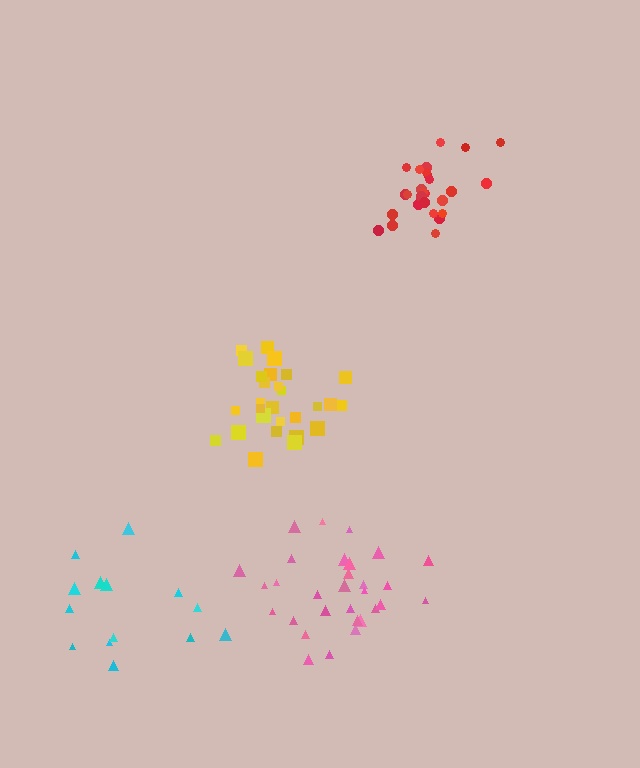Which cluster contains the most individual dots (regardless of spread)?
Pink (30).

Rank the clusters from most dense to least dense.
yellow, red, pink, cyan.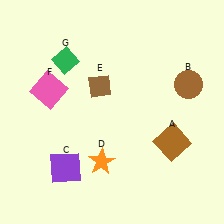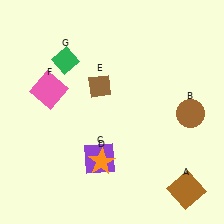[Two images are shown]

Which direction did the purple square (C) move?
The purple square (C) moved right.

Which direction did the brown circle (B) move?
The brown circle (B) moved down.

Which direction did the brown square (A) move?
The brown square (A) moved down.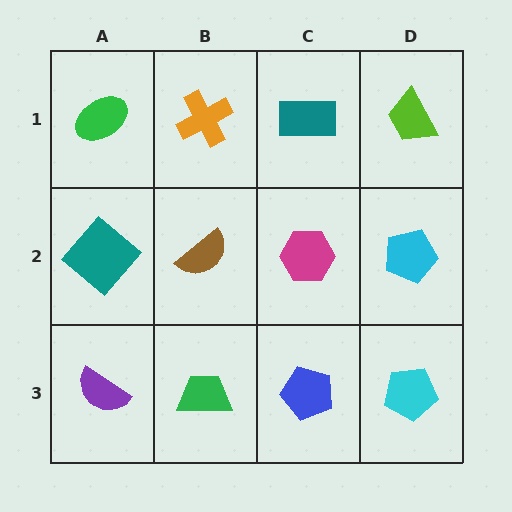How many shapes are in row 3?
4 shapes.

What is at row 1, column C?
A teal rectangle.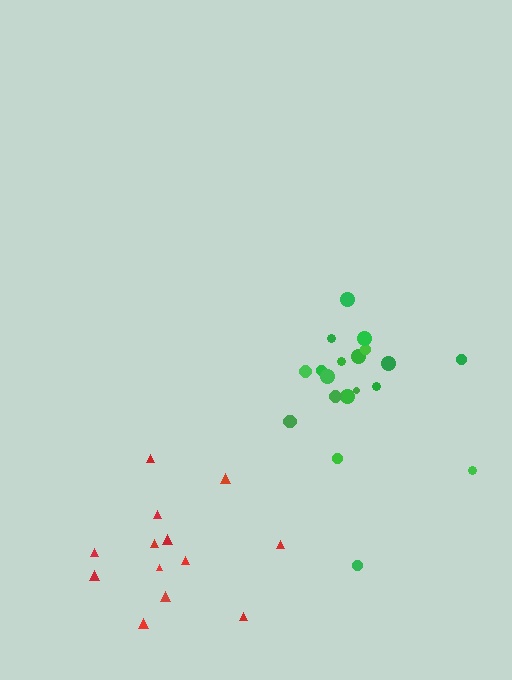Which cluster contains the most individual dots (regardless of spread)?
Green (20).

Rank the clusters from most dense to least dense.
green, red.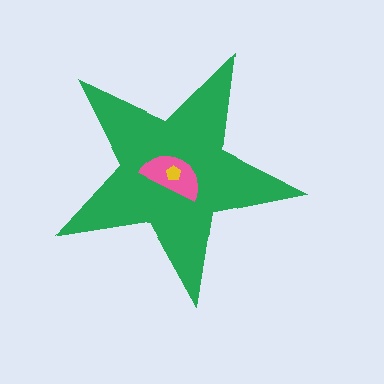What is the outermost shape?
The green star.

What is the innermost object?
The yellow pentagon.